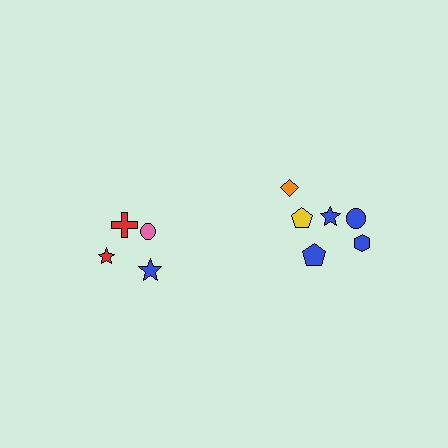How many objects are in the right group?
There are 6 objects.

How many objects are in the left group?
There are 4 objects.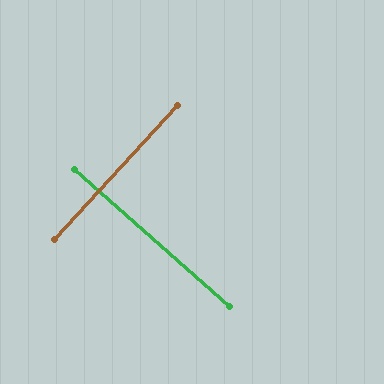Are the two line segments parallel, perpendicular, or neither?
Perpendicular — they meet at approximately 89°.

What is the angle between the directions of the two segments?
Approximately 89 degrees.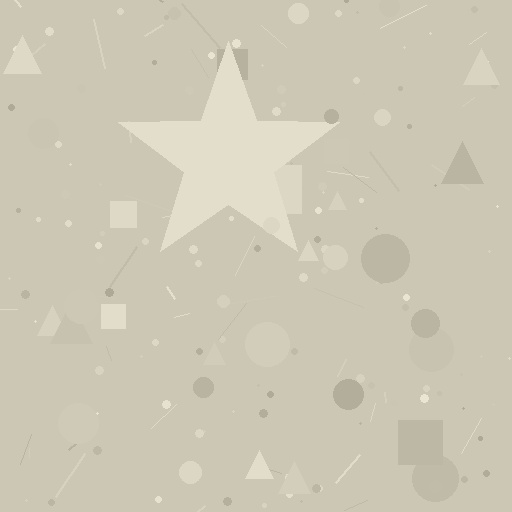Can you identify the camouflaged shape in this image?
The camouflaged shape is a star.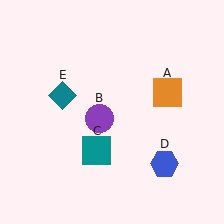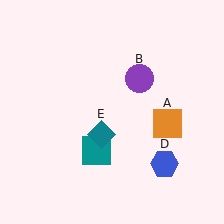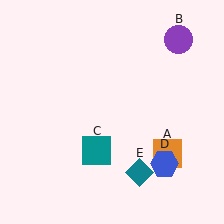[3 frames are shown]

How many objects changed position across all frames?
3 objects changed position: orange square (object A), purple circle (object B), teal diamond (object E).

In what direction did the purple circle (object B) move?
The purple circle (object B) moved up and to the right.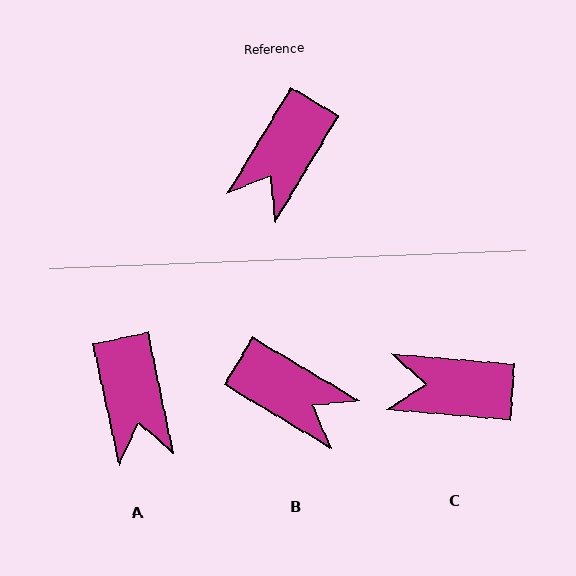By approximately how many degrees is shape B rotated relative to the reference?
Approximately 90 degrees counter-clockwise.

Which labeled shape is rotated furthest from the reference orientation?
B, about 90 degrees away.